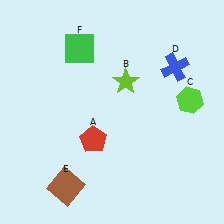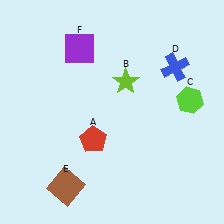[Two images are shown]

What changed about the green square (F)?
In Image 1, F is green. In Image 2, it changed to purple.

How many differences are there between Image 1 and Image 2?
There is 1 difference between the two images.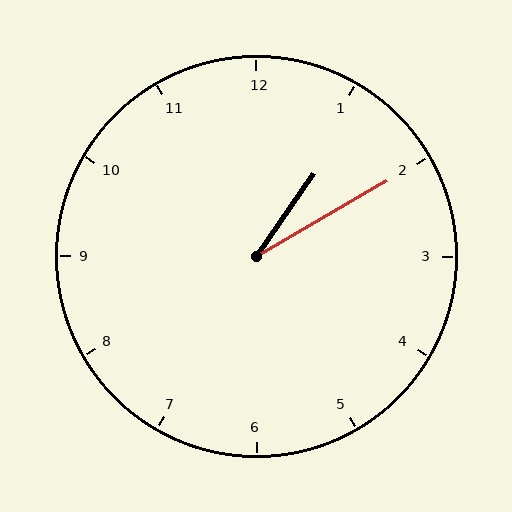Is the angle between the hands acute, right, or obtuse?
It is acute.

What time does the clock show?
1:10.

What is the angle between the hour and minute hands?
Approximately 25 degrees.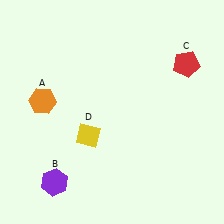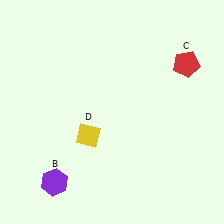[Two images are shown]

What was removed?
The orange hexagon (A) was removed in Image 2.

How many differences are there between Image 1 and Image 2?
There is 1 difference between the two images.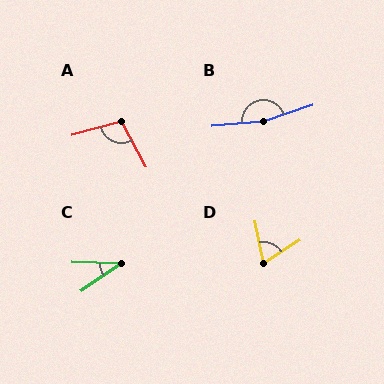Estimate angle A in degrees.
Approximately 103 degrees.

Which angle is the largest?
B, at approximately 166 degrees.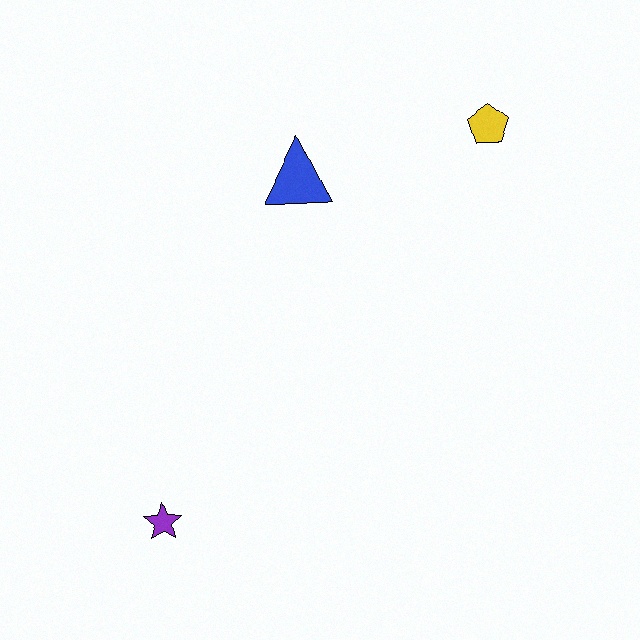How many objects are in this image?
There are 3 objects.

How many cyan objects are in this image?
There are no cyan objects.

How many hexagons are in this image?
There are no hexagons.